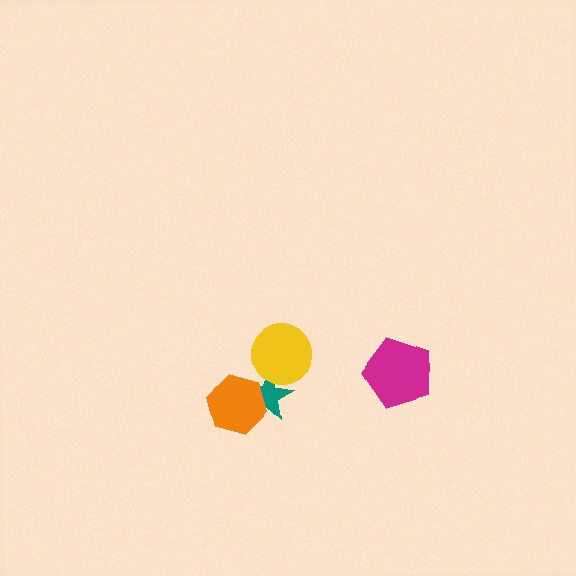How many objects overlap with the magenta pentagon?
0 objects overlap with the magenta pentagon.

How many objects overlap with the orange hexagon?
1 object overlaps with the orange hexagon.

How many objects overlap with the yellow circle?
1 object overlaps with the yellow circle.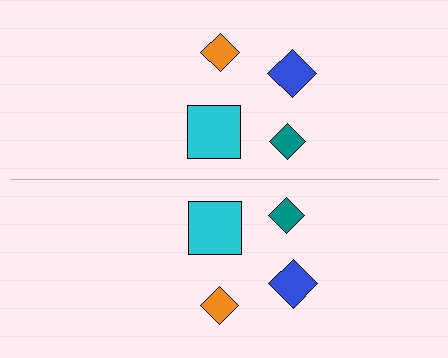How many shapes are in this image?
There are 8 shapes in this image.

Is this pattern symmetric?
Yes, this pattern has bilateral (reflection) symmetry.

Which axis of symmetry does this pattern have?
The pattern has a horizontal axis of symmetry running through the center of the image.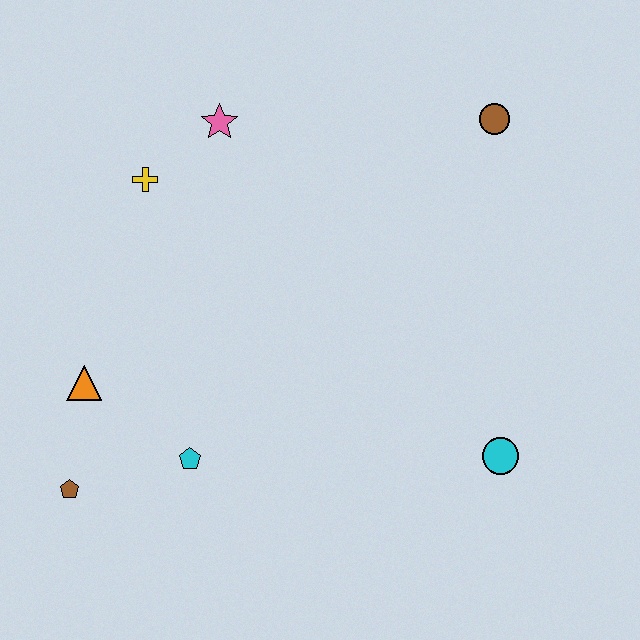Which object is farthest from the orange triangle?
The brown circle is farthest from the orange triangle.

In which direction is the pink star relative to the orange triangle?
The pink star is above the orange triangle.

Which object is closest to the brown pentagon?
The orange triangle is closest to the brown pentagon.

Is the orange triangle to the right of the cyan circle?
No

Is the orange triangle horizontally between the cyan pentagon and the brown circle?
No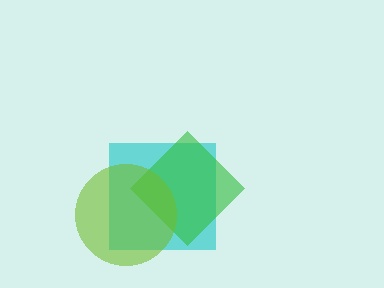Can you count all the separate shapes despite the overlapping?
Yes, there are 3 separate shapes.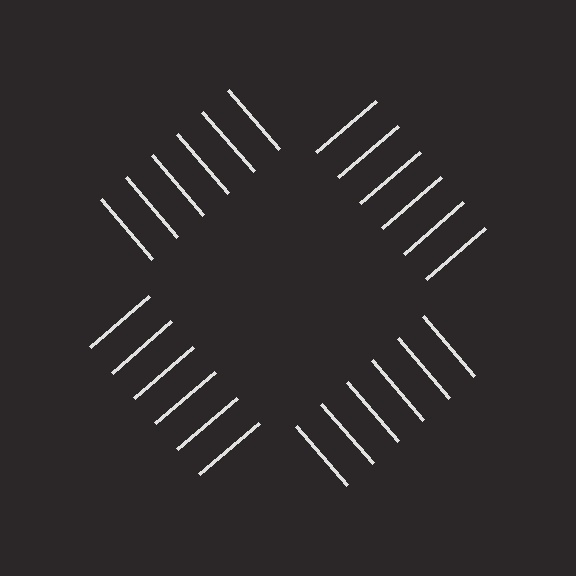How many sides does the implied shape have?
4 sides — the line-ends trace a square.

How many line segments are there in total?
24 — 6 along each of the 4 edges.